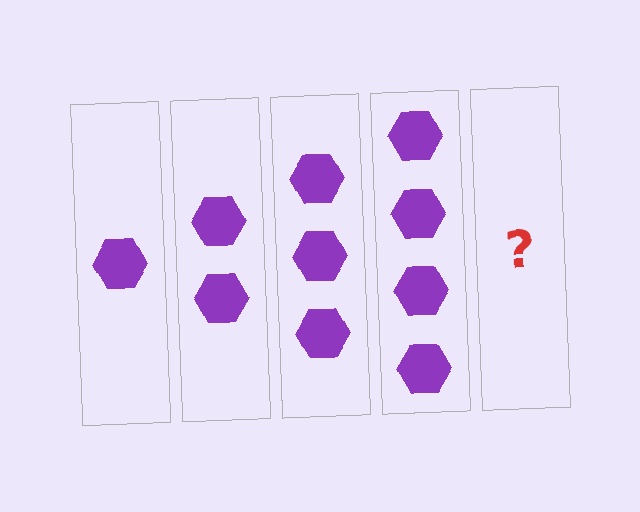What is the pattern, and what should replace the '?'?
The pattern is that each step adds one more hexagon. The '?' should be 5 hexagons.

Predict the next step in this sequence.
The next step is 5 hexagons.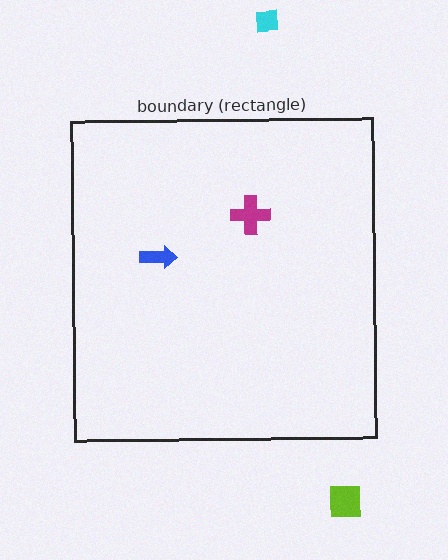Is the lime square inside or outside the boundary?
Outside.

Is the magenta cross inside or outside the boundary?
Inside.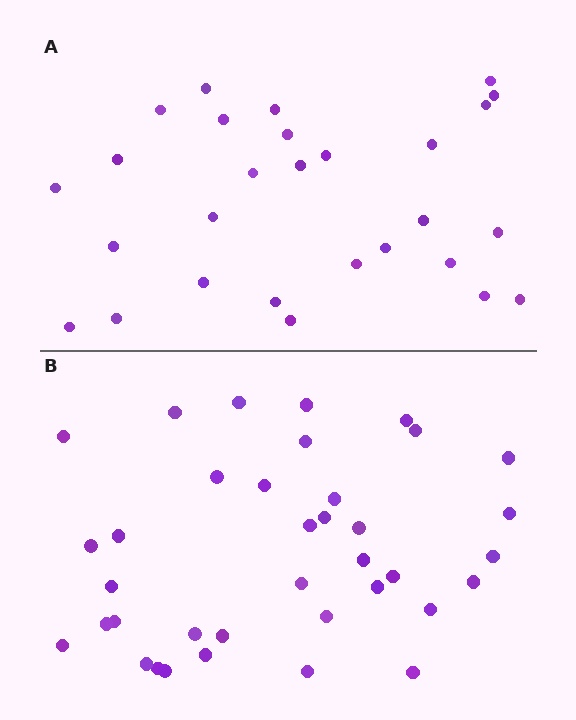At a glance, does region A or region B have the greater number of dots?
Region B (the bottom region) has more dots.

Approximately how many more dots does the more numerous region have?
Region B has roughly 8 or so more dots than region A.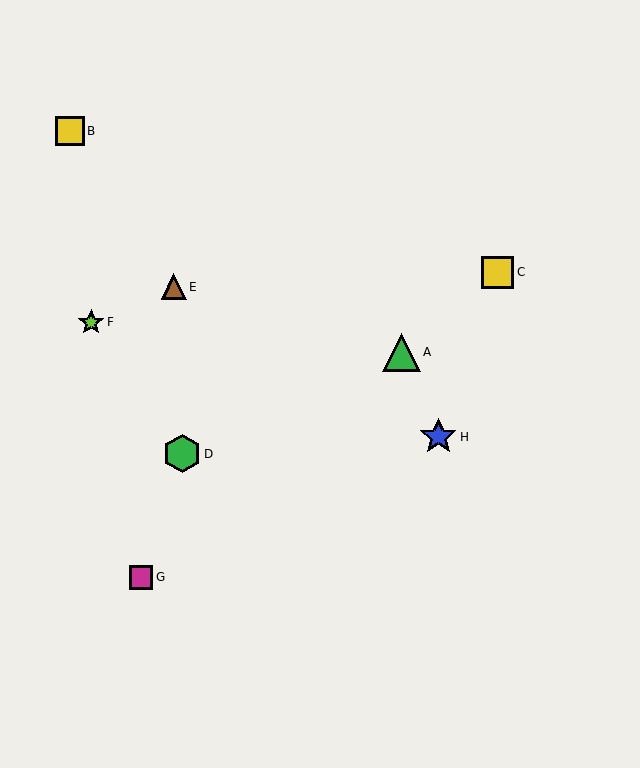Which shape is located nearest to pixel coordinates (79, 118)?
The yellow square (labeled B) at (70, 131) is nearest to that location.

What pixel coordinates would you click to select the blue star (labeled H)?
Click at (438, 437) to select the blue star H.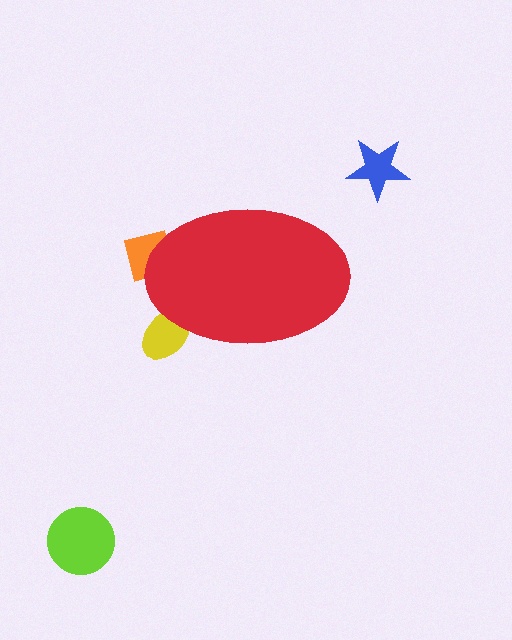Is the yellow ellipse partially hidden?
Yes, the yellow ellipse is partially hidden behind the red ellipse.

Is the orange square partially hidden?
Yes, the orange square is partially hidden behind the red ellipse.